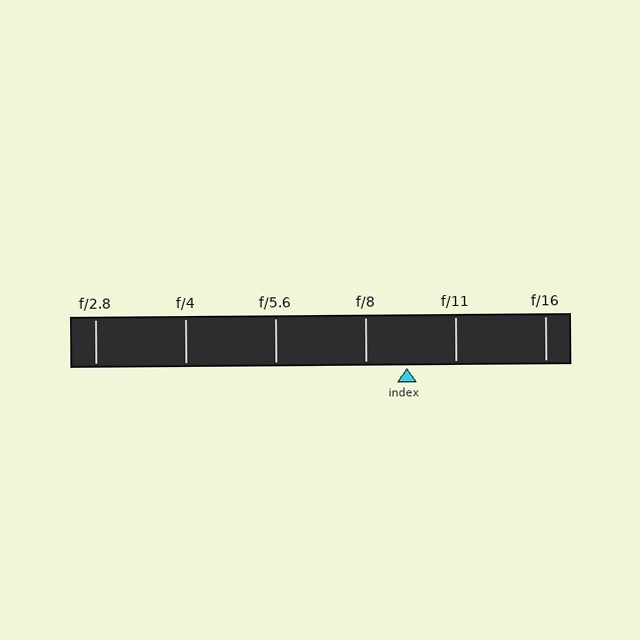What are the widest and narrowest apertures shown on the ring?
The widest aperture shown is f/2.8 and the narrowest is f/16.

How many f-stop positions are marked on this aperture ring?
There are 6 f-stop positions marked.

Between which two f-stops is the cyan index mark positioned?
The index mark is between f/8 and f/11.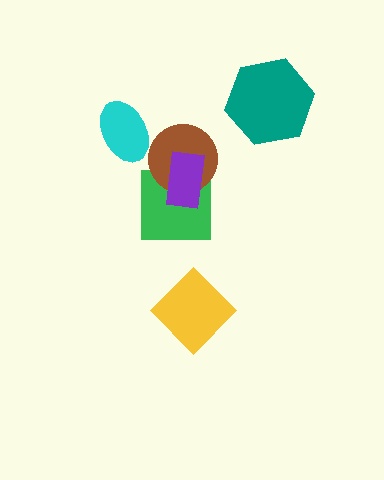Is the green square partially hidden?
Yes, it is partially covered by another shape.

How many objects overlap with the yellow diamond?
0 objects overlap with the yellow diamond.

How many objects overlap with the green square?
2 objects overlap with the green square.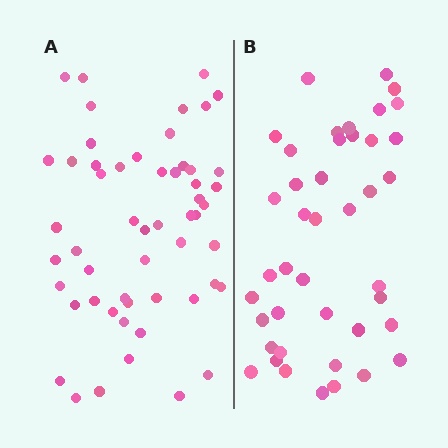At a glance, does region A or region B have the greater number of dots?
Region A (the left region) has more dots.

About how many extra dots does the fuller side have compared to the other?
Region A has roughly 12 or so more dots than region B.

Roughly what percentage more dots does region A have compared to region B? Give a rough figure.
About 30% more.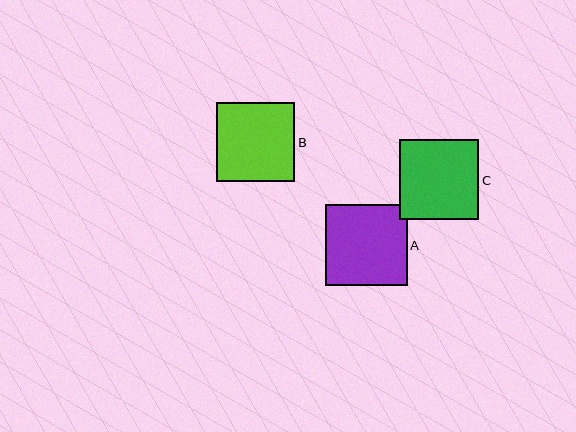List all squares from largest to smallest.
From largest to smallest: A, C, B.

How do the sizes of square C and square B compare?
Square C and square B are approximately the same size.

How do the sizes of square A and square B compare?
Square A and square B are approximately the same size.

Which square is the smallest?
Square B is the smallest with a size of approximately 78 pixels.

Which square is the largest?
Square A is the largest with a size of approximately 82 pixels.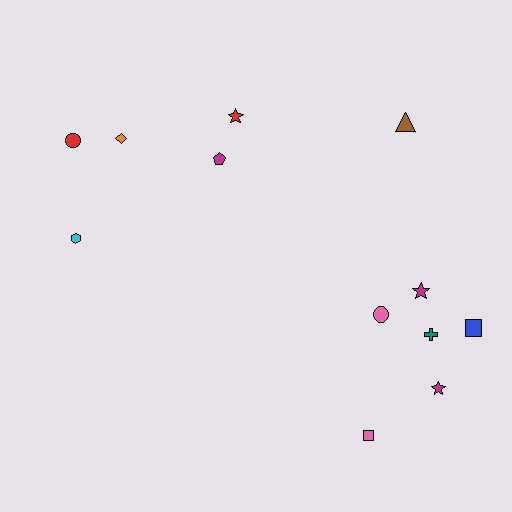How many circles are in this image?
There are 2 circles.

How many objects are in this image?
There are 12 objects.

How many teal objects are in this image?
There is 1 teal object.